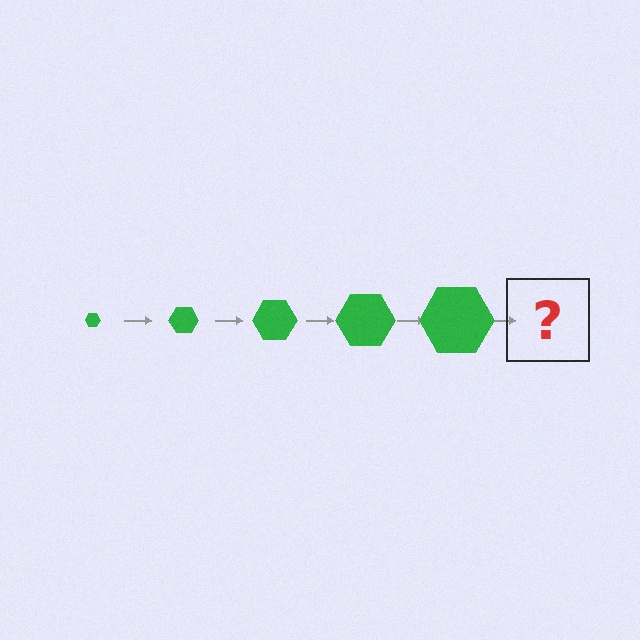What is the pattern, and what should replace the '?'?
The pattern is that the hexagon gets progressively larger each step. The '?' should be a green hexagon, larger than the previous one.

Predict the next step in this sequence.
The next step is a green hexagon, larger than the previous one.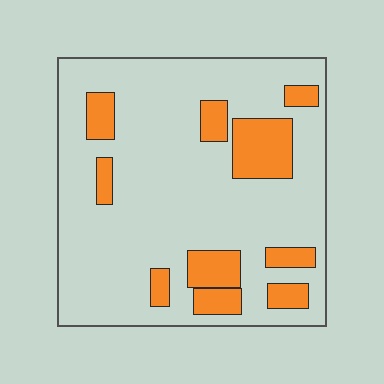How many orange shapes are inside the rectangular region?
10.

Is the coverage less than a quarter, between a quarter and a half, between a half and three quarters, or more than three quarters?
Less than a quarter.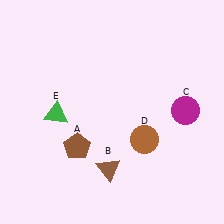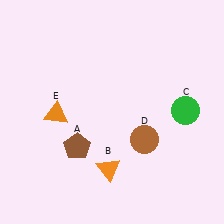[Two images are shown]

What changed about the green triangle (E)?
In Image 1, E is green. In Image 2, it changed to orange.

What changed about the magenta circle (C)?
In Image 1, C is magenta. In Image 2, it changed to green.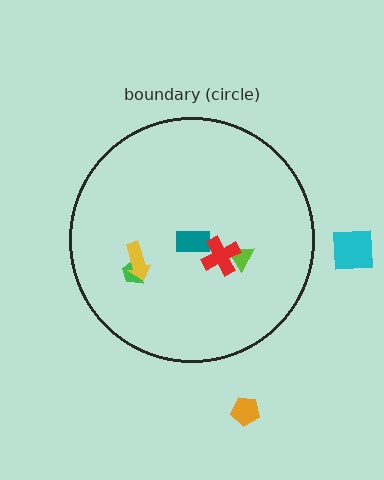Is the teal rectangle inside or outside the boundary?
Inside.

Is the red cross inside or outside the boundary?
Inside.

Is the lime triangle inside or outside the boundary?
Inside.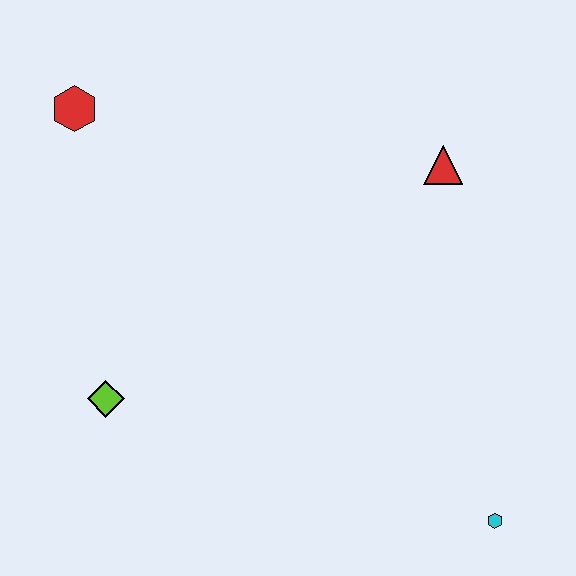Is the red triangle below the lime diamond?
No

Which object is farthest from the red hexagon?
The cyan hexagon is farthest from the red hexagon.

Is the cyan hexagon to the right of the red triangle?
Yes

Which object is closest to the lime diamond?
The red hexagon is closest to the lime diamond.